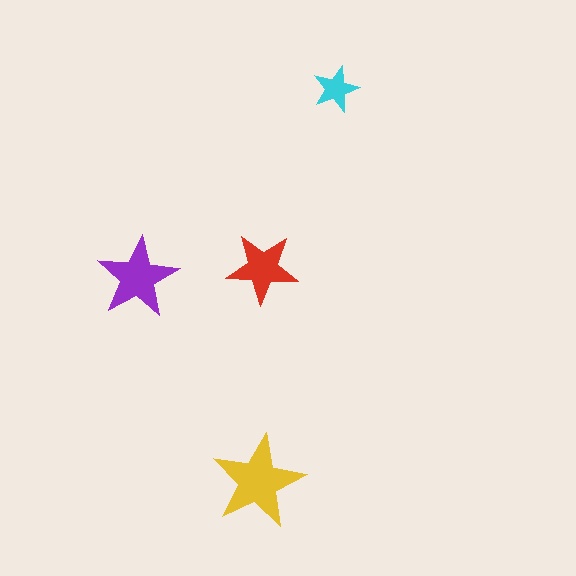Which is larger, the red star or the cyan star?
The red one.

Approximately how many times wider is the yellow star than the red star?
About 1.5 times wider.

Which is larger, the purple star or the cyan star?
The purple one.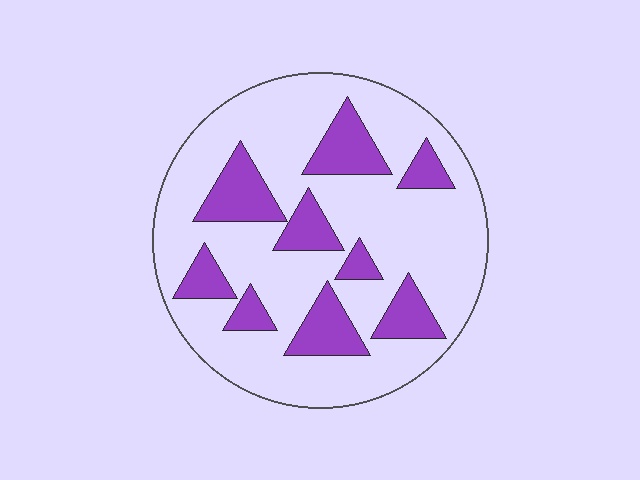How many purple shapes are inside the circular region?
9.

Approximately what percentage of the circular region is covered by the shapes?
Approximately 25%.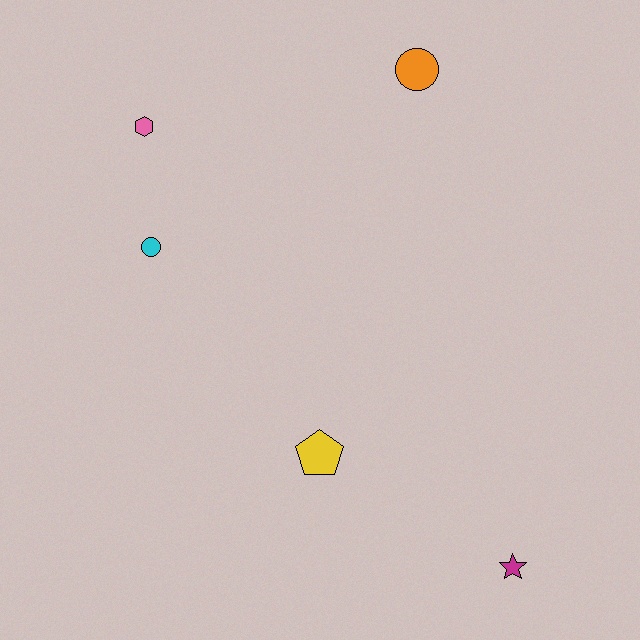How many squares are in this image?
There are no squares.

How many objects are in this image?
There are 5 objects.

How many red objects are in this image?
There are no red objects.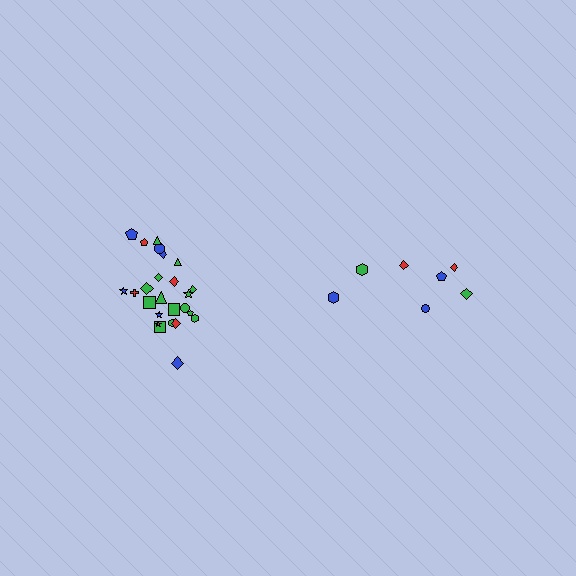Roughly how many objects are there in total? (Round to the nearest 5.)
Roughly 30 objects in total.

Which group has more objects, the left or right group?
The left group.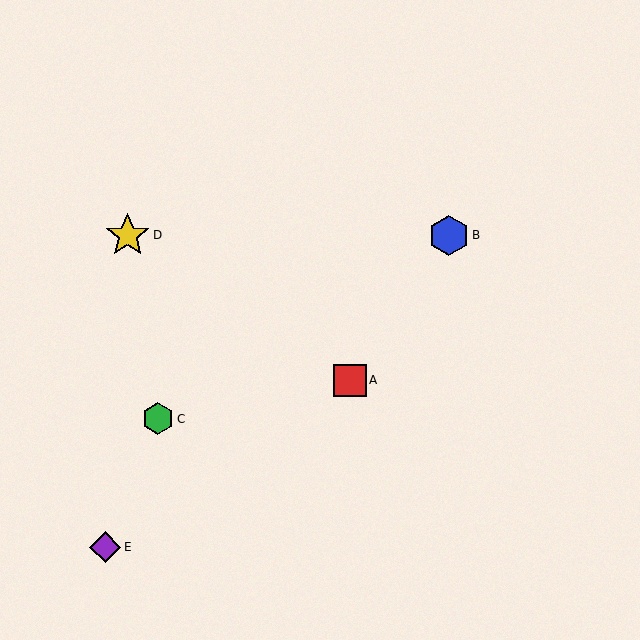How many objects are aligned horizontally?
2 objects (B, D) are aligned horizontally.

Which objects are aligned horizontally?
Objects B, D are aligned horizontally.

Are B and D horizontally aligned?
Yes, both are at y≈235.